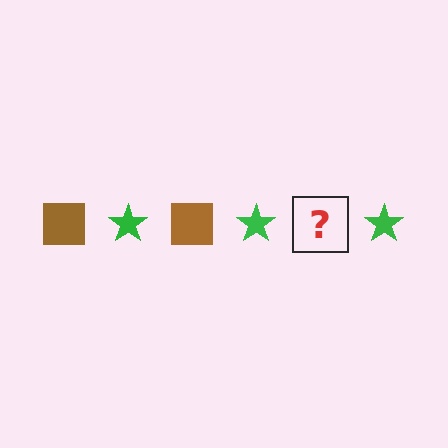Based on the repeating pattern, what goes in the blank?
The blank should be a brown square.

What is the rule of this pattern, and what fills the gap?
The rule is that the pattern alternates between brown square and green star. The gap should be filled with a brown square.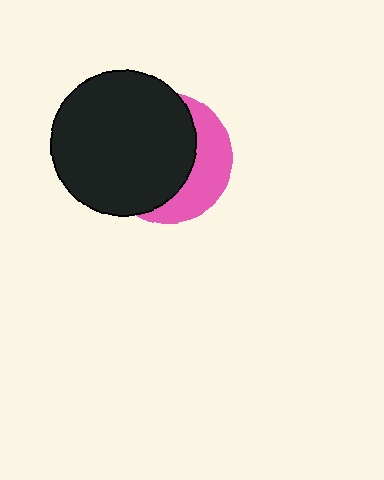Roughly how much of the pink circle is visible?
A small part of it is visible (roughly 35%).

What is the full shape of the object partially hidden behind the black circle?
The partially hidden object is a pink circle.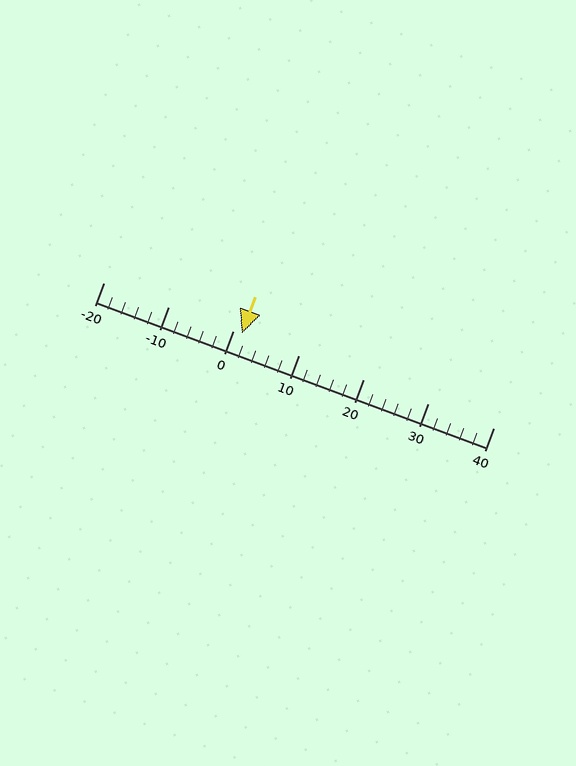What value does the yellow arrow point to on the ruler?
The yellow arrow points to approximately 1.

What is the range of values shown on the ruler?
The ruler shows values from -20 to 40.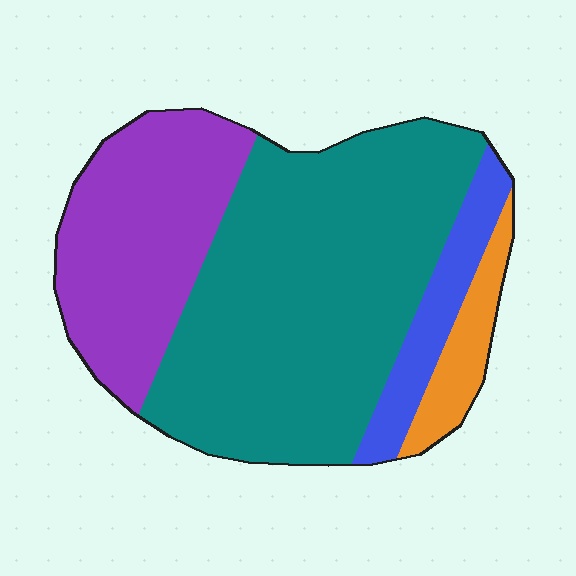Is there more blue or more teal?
Teal.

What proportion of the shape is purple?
Purple covers around 30% of the shape.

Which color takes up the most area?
Teal, at roughly 55%.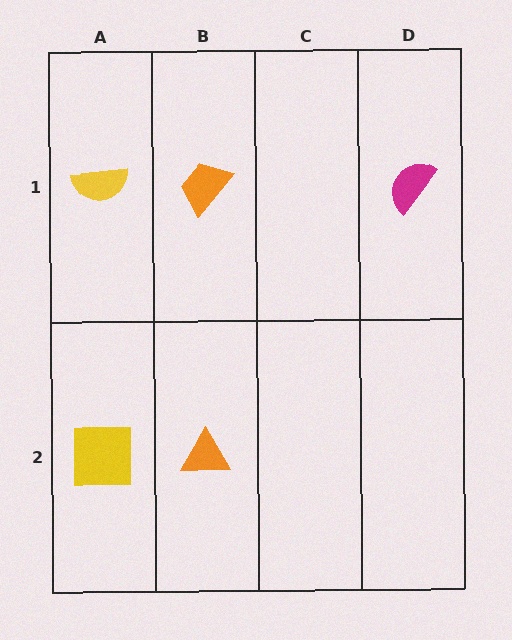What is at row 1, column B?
An orange trapezoid.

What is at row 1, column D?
A magenta semicircle.